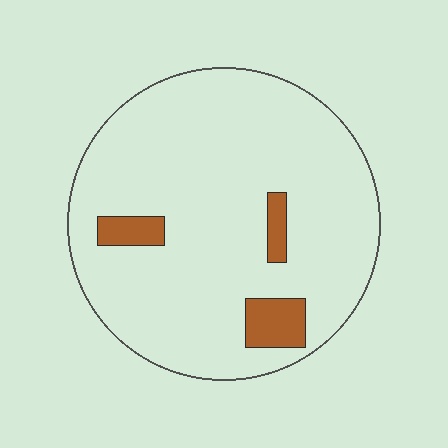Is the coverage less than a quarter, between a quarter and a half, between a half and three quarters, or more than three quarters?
Less than a quarter.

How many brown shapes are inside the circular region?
3.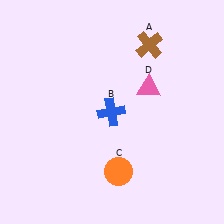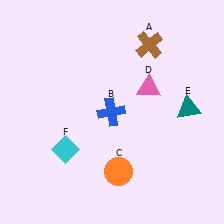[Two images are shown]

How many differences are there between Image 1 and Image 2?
There are 2 differences between the two images.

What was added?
A teal triangle (E), a cyan diamond (F) were added in Image 2.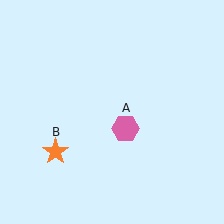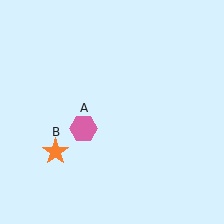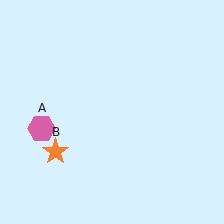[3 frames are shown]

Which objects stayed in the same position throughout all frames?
Orange star (object B) remained stationary.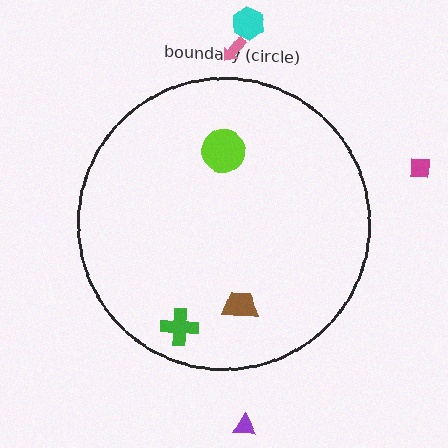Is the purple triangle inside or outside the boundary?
Outside.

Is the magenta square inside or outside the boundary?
Outside.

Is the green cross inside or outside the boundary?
Inside.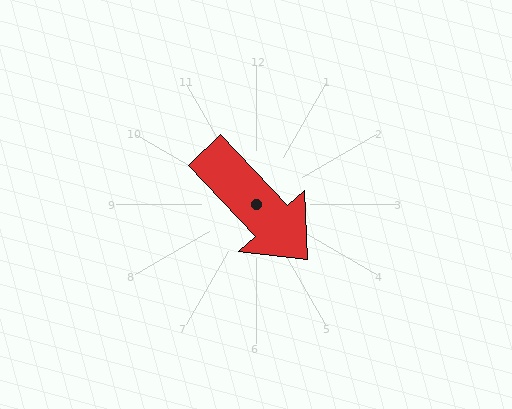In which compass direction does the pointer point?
Southeast.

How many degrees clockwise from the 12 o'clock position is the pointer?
Approximately 137 degrees.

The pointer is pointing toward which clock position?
Roughly 5 o'clock.